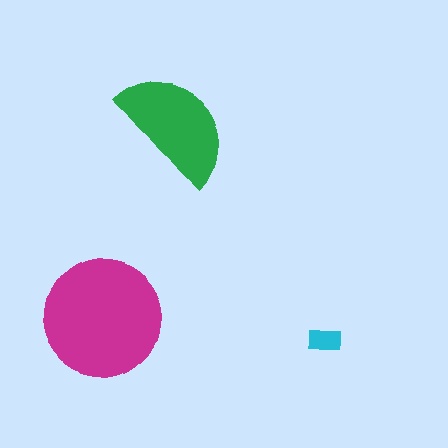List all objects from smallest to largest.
The cyan rectangle, the green semicircle, the magenta circle.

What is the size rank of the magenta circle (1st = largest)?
1st.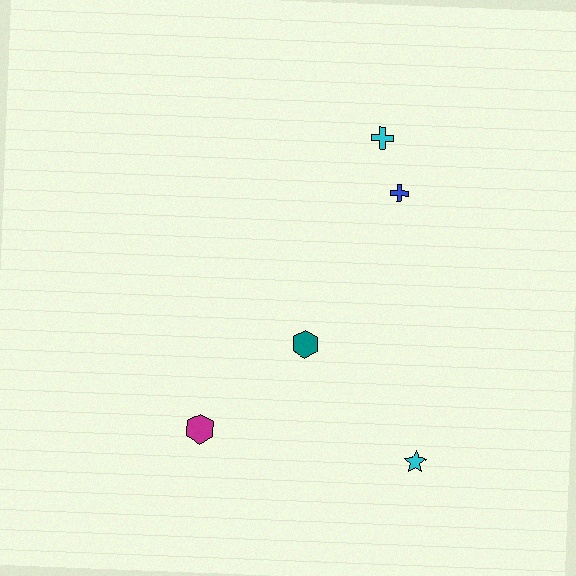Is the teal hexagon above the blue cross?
No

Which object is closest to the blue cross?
The cyan cross is closest to the blue cross.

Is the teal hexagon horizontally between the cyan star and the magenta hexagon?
Yes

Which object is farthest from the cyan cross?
The magenta hexagon is farthest from the cyan cross.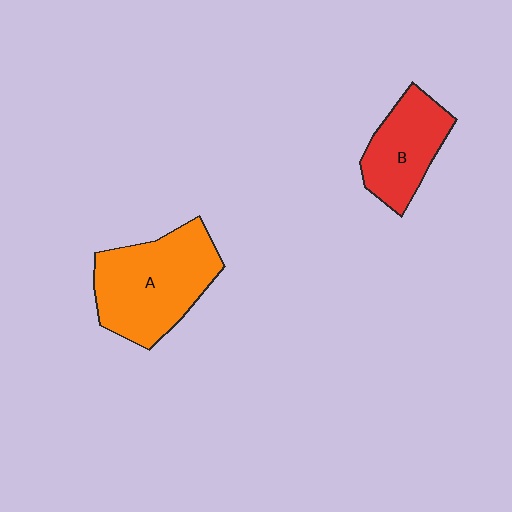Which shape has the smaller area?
Shape B (red).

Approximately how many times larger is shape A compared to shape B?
Approximately 1.5 times.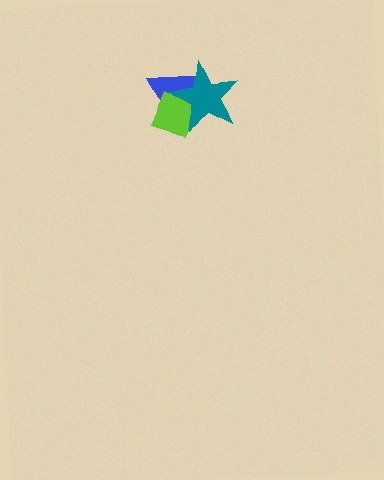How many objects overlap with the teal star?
2 objects overlap with the teal star.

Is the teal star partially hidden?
No, no other shape covers it.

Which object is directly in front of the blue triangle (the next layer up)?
The lime diamond is directly in front of the blue triangle.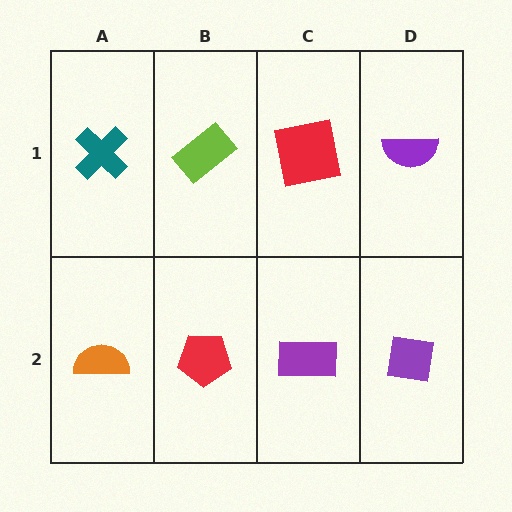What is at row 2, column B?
A red pentagon.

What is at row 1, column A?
A teal cross.